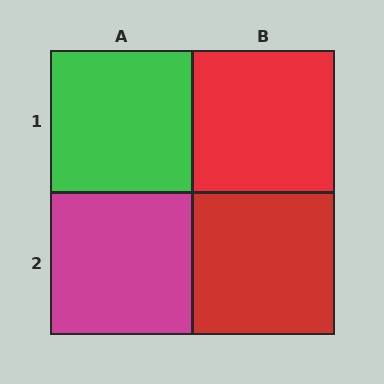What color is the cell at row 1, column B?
Red.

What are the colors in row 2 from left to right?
Magenta, red.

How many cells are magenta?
1 cell is magenta.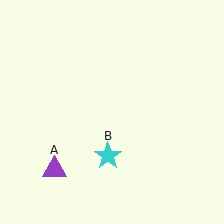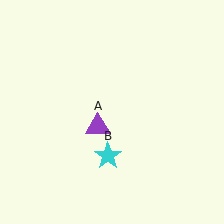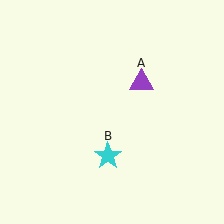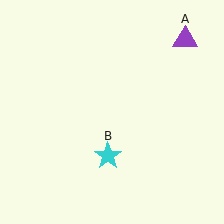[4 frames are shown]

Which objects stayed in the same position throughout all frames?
Cyan star (object B) remained stationary.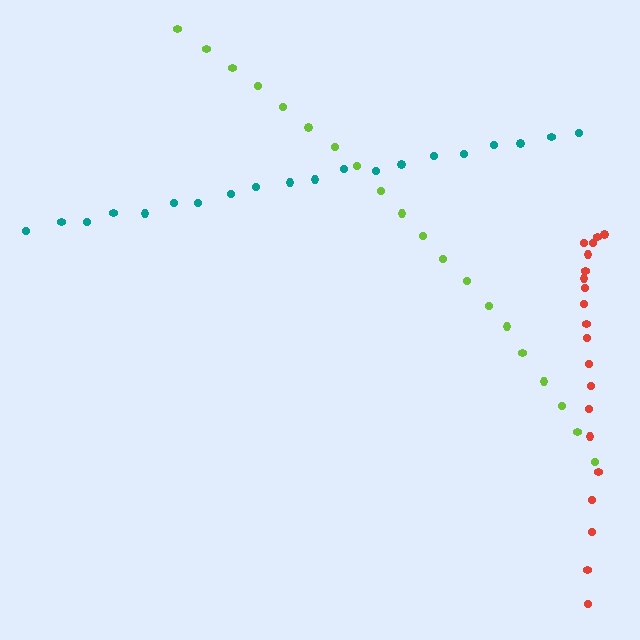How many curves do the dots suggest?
There are 3 distinct paths.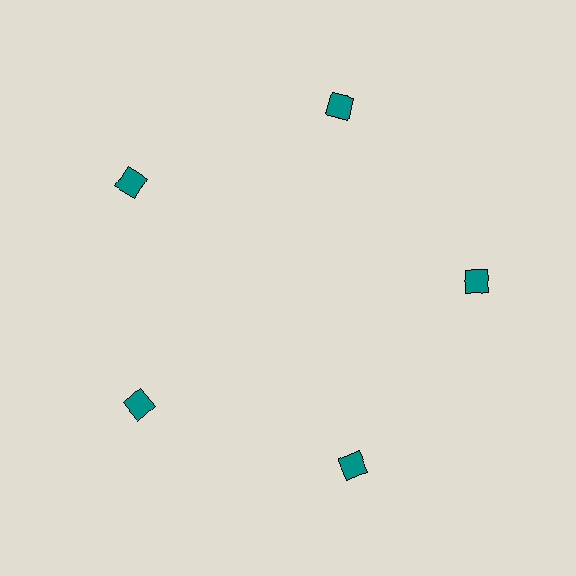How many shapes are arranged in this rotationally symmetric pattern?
There are 5 shapes, arranged in 5 groups of 1.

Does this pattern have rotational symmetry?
Yes, this pattern has 5-fold rotational symmetry. It looks the same after rotating 72 degrees around the center.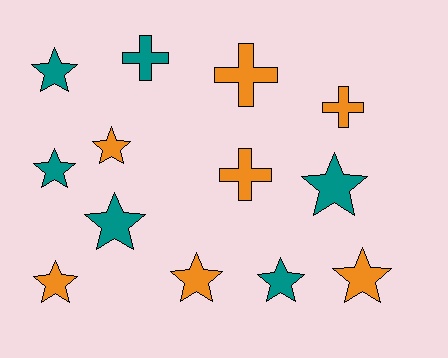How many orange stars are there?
There are 4 orange stars.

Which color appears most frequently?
Orange, with 7 objects.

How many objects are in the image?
There are 13 objects.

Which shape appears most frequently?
Star, with 9 objects.